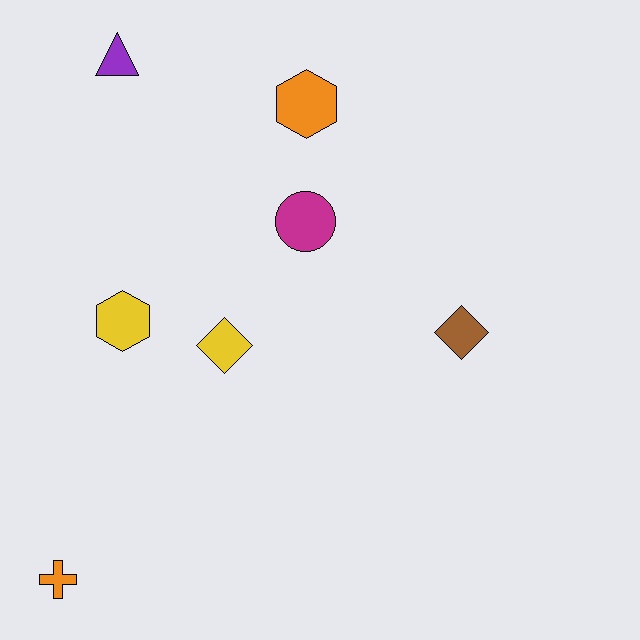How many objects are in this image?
There are 7 objects.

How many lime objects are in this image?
There are no lime objects.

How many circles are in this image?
There is 1 circle.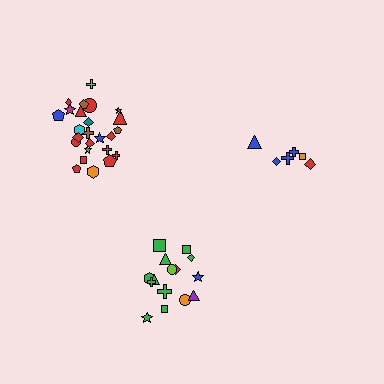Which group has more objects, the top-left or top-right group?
The top-left group.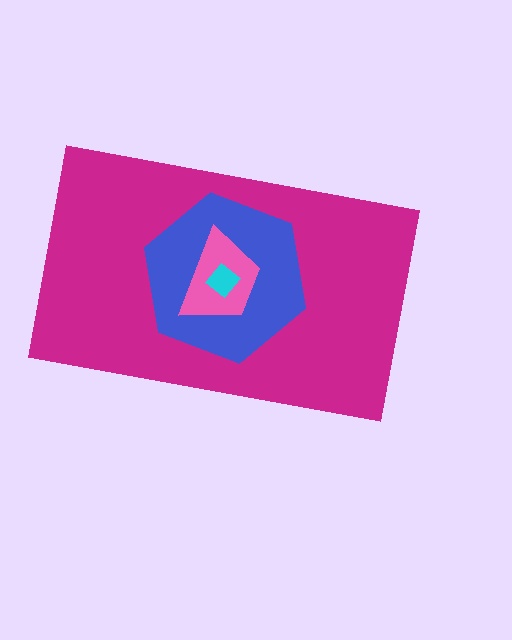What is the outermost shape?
The magenta rectangle.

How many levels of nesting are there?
4.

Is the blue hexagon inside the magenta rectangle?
Yes.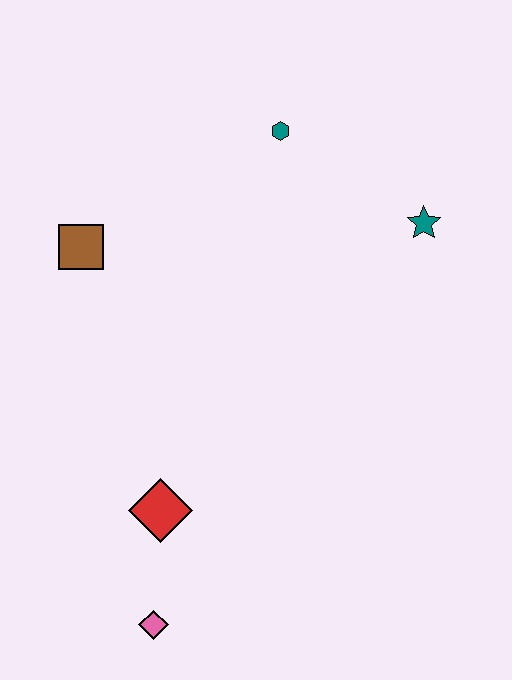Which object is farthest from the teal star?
The pink diamond is farthest from the teal star.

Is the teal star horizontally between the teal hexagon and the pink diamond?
No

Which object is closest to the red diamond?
The pink diamond is closest to the red diamond.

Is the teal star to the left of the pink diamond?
No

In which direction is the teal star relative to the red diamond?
The teal star is above the red diamond.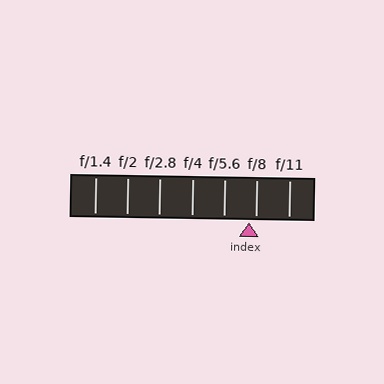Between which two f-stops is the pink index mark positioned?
The index mark is between f/5.6 and f/8.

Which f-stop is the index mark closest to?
The index mark is closest to f/8.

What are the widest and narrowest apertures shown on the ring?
The widest aperture shown is f/1.4 and the narrowest is f/11.